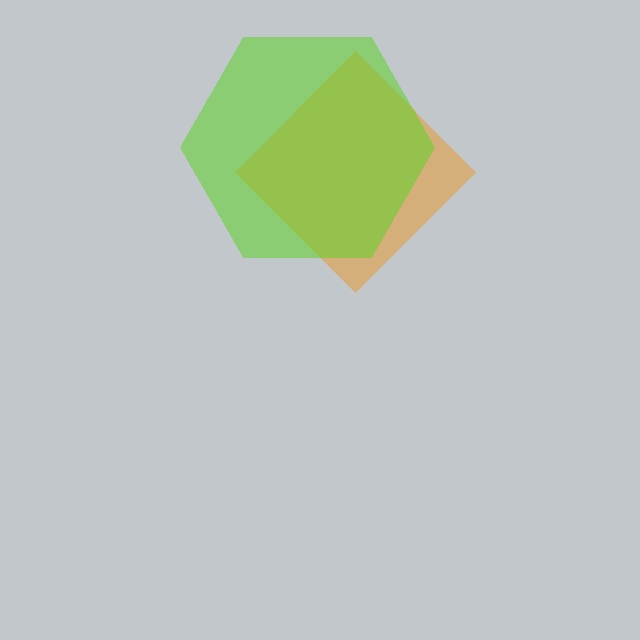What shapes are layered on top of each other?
The layered shapes are: an orange diamond, a lime hexagon.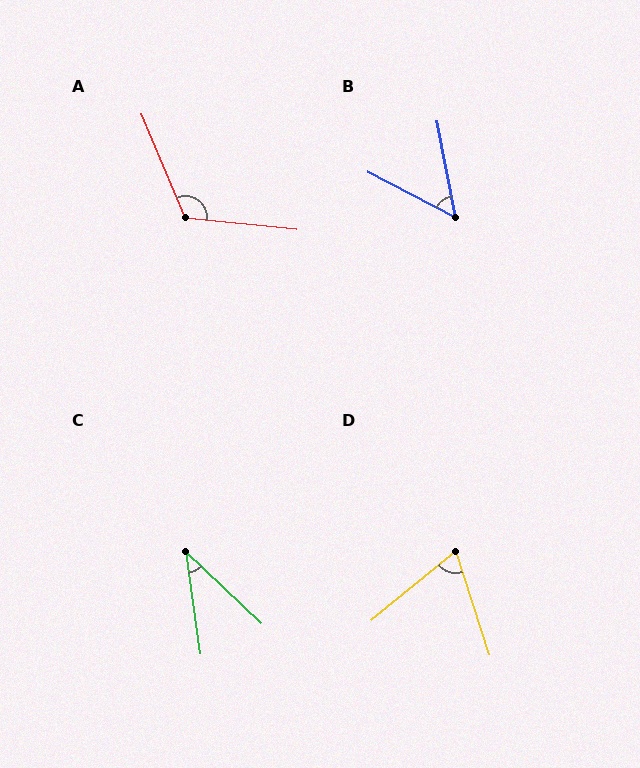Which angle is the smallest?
C, at approximately 38 degrees.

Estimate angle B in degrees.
Approximately 52 degrees.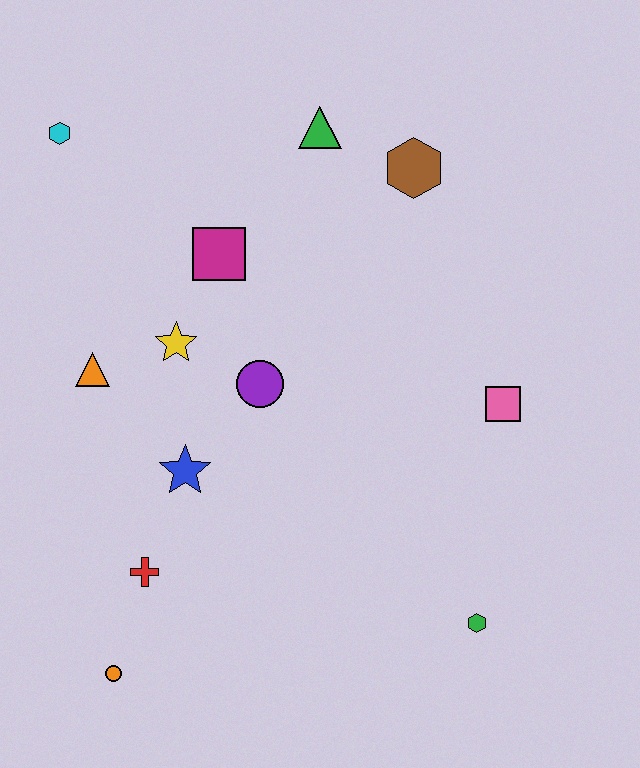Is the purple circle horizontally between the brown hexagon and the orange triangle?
Yes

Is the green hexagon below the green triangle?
Yes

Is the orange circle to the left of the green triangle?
Yes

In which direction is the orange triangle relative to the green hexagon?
The orange triangle is to the left of the green hexagon.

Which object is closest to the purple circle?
The yellow star is closest to the purple circle.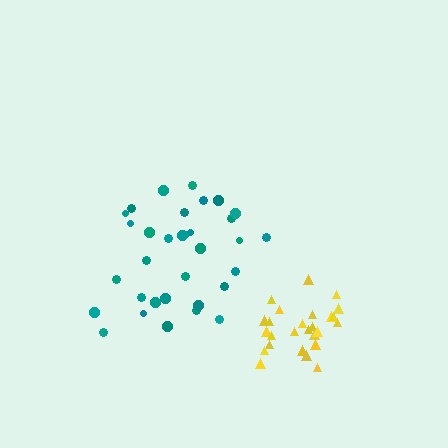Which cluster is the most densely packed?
Yellow.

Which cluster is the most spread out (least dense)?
Teal.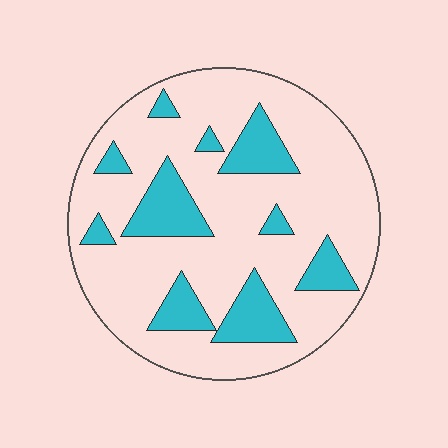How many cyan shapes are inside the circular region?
10.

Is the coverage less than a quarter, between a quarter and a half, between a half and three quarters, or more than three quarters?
Less than a quarter.